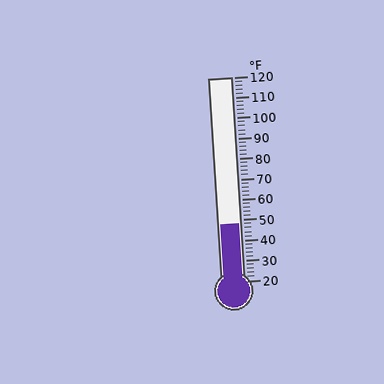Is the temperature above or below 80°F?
The temperature is below 80°F.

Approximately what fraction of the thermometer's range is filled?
The thermometer is filled to approximately 30% of its range.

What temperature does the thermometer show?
The thermometer shows approximately 48°F.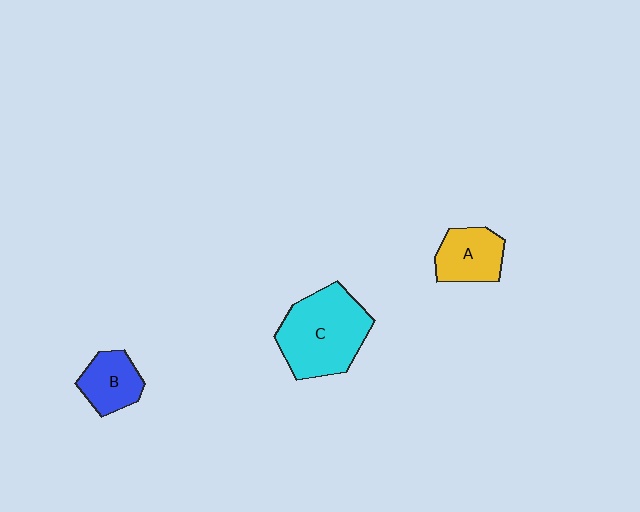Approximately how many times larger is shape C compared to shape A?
Approximately 1.9 times.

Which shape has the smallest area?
Shape B (blue).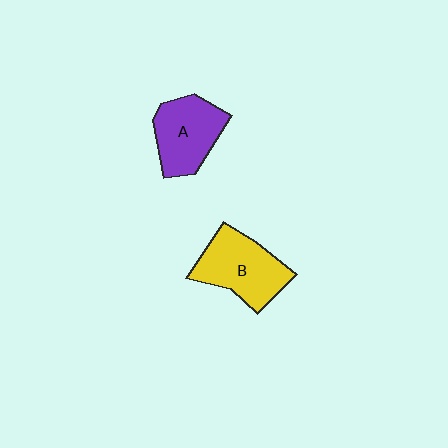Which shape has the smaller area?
Shape A (purple).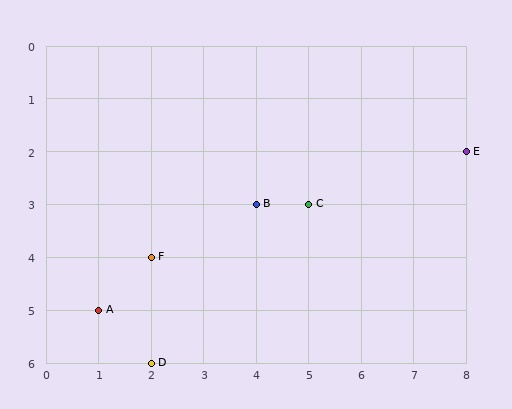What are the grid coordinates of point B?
Point B is at grid coordinates (4, 3).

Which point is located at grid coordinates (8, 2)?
Point E is at (8, 2).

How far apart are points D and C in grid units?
Points D and C are 3 columns and 3 rows apart (about 4.2 grid units diagonally).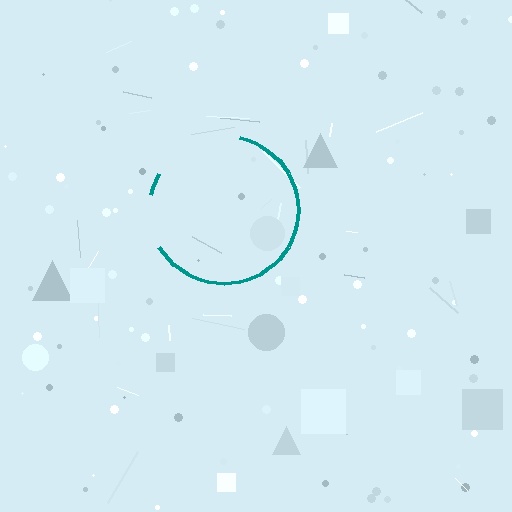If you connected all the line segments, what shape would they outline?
They would outline a circle.